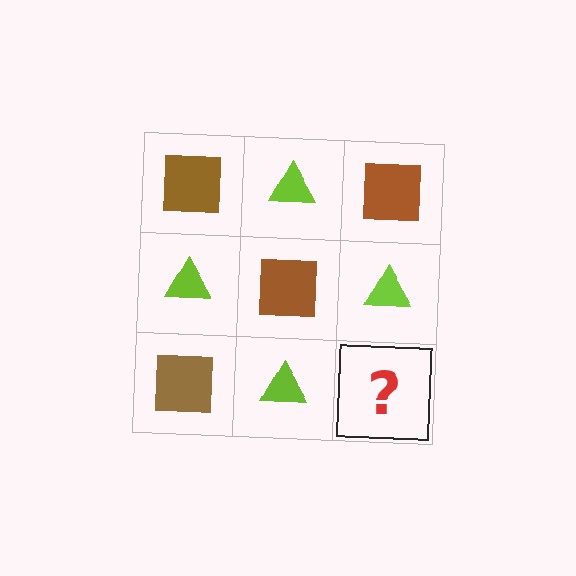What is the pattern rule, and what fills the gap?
The rule is that it alternates brown square and lime triangle in a checkerboard pattern. The gap should be filled with a brown square.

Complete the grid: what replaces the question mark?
The question mark should be replaced with a brown square.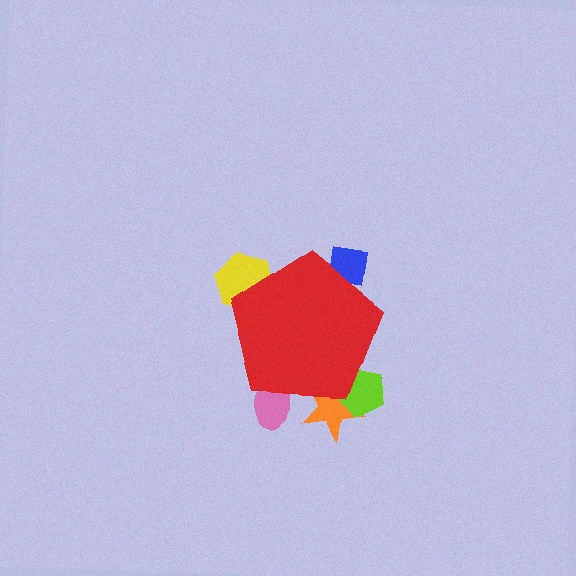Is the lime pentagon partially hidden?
Yes, the lime pentagon is partially hidden behind the red pentagon.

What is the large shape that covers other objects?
A red pentagon.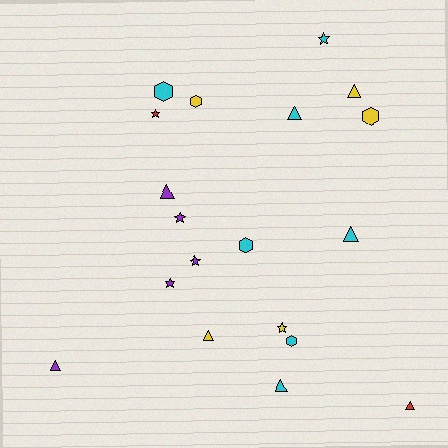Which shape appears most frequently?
Triangle, with 8 objects.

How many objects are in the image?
There are 19 objects.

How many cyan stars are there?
There is 1 cyan star.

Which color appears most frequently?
Cyan, with 7 objects.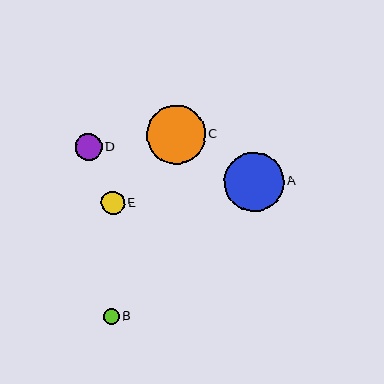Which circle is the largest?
Circle A is the largest with a size of approximately 59 pixels.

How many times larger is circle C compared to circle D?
Circle C is approximately 2.2 times the size of circle D.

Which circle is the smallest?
Circle B is the smallest with a size of approximately 16 pixels.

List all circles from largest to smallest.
From largest to smallest: A, C, D, E, B.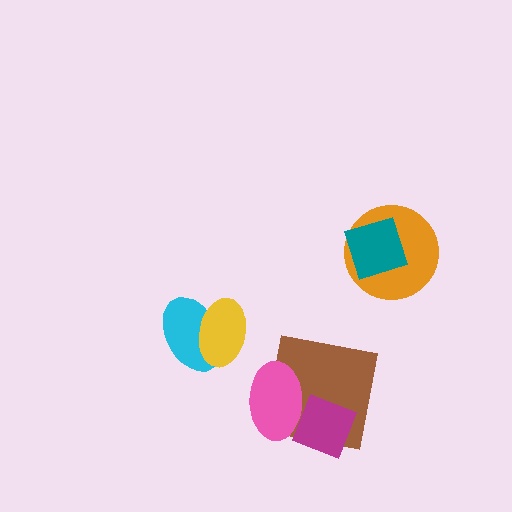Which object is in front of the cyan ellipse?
The yellow ellipse is in front of the cyan ellipse.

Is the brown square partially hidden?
Yes, it is partially covered by another shape.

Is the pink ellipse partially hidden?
Yes, it is partially covered by another shape.